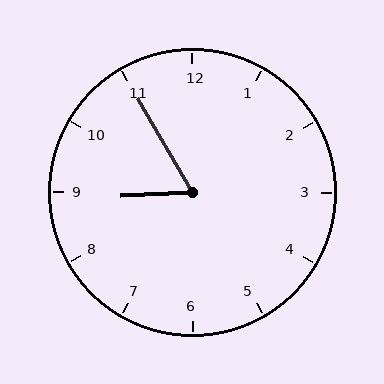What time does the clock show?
8:55.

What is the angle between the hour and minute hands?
Approximately 62 degrees.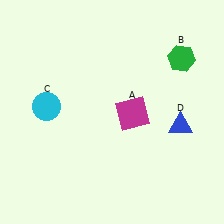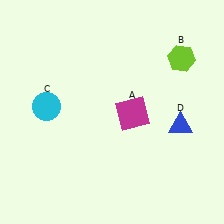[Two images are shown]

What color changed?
The hexagon (B) changed from green in Image 1 to lime in Image 2.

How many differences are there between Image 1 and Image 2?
There is 1 difference between the two images.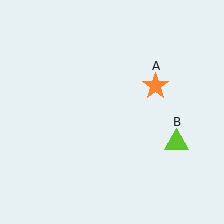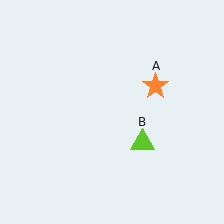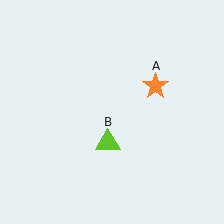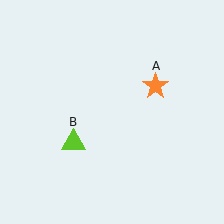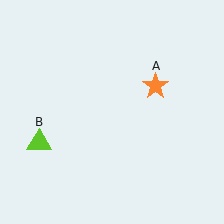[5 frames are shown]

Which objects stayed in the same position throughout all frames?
Orange star (object A) remained stationary.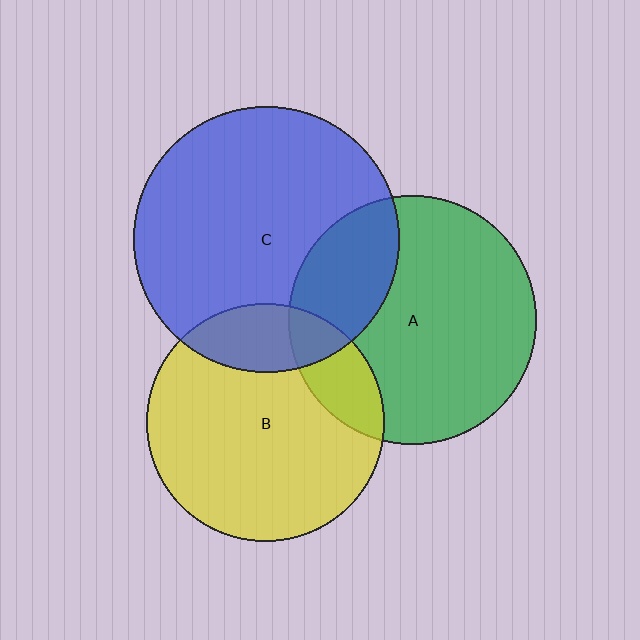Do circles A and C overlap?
Yes.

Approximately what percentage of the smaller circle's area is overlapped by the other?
Approximately 25%.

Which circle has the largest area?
Circle C (blue).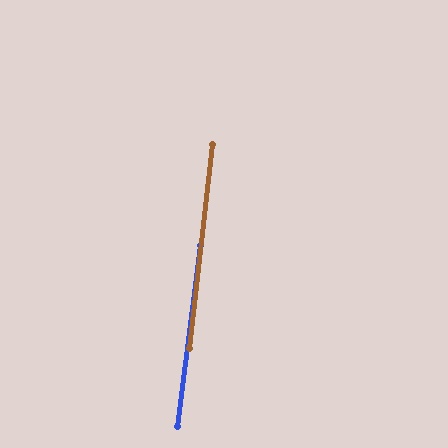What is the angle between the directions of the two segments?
Approximately 1 degree.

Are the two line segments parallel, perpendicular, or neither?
Parallel — their directions differ by only 0.7°.